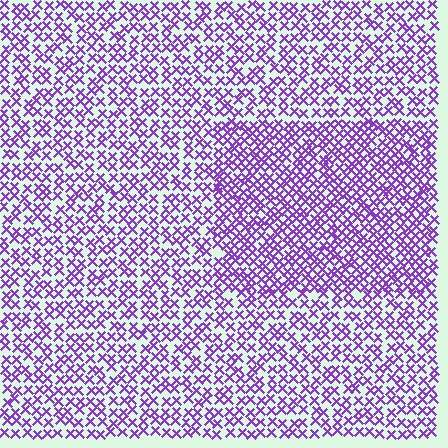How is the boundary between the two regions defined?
The boundary is defined by a change in element density (approximately 1.5x ratio). All elements are the same color, size, and shape.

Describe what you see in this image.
The image contains small purple elements arranged at two different densities. A rectangle-shaped region is visible where the elements are more densely packed than the surrounding area.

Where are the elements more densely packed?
The elements are more densely packed inside the rectangle boundary.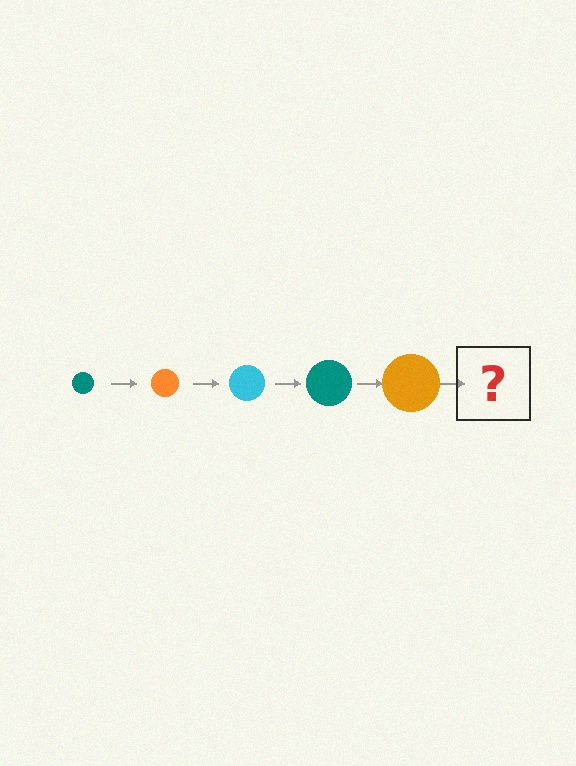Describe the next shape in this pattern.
It should be a cyan circle, larger than the previous one.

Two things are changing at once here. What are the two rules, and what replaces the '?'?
The two rules are that the circle grows larger each step and the color cycles through teal, orange, and cyan. The '?' should be a cyan circle, larger than the previous one.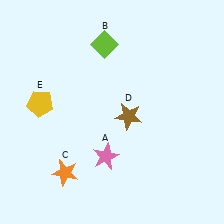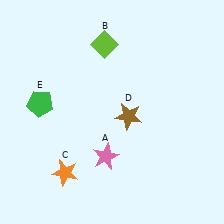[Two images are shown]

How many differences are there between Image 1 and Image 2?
There is 1 difference between the two images.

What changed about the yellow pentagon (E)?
In Image 1, E is yellow. In Image 2, it changed to green.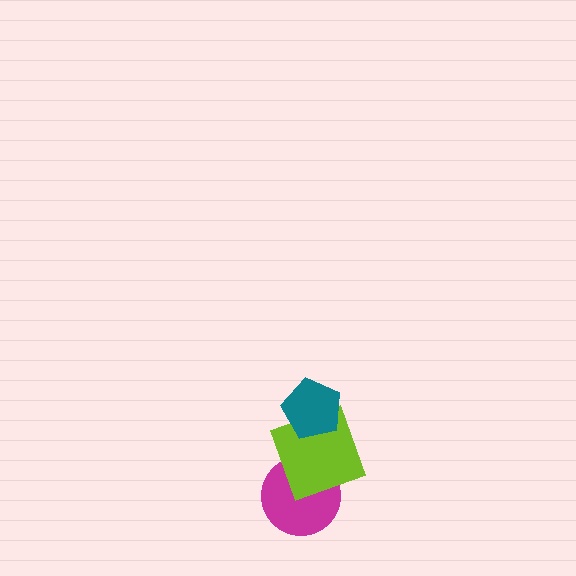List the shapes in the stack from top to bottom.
From top to bottom: the teal pentagon, the lime square, the magenta circle.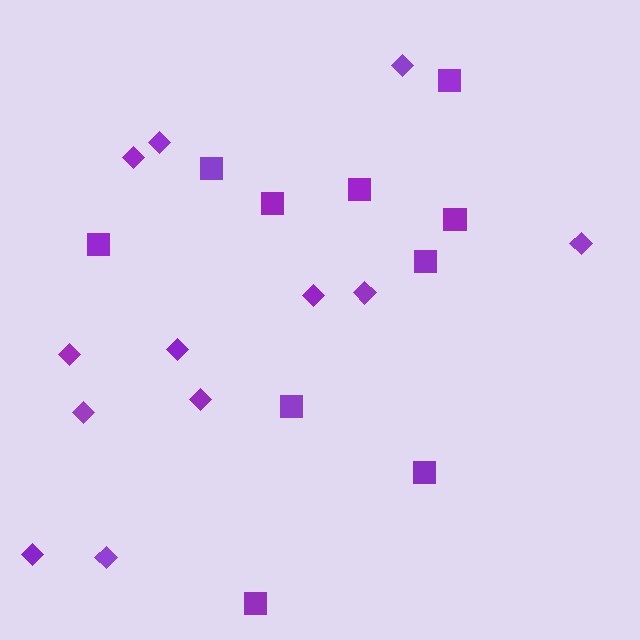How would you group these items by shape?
There are 2 groups: one group of squares (10) and one group of diamonds (12).